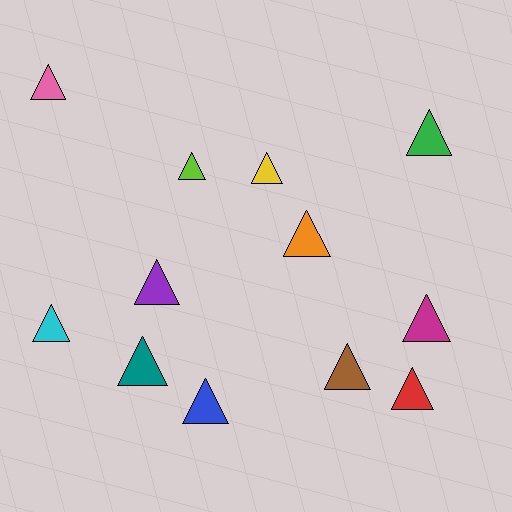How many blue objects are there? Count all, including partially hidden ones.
There is 1 blue object.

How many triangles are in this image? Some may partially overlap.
There are 12 triangles.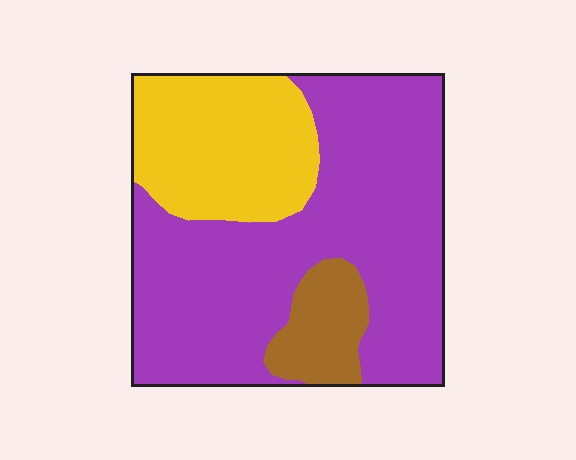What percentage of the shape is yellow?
Yellow takes up about one quarter (1/4) of the shape.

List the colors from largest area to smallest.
From largest to smallest: purple, yellow, brown.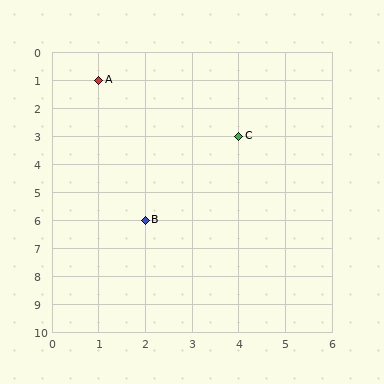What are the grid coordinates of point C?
Point C is at grid coordinates (4, 3).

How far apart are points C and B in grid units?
Points C and B are 2 columns and 3 rows apart (about 3.6 grid units diagonally).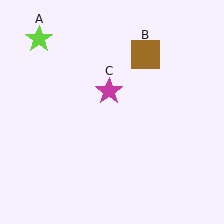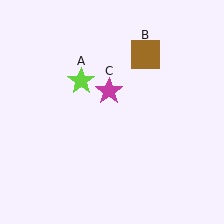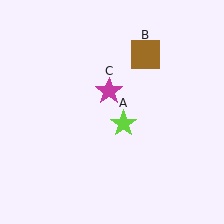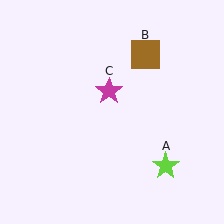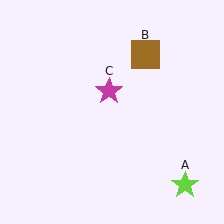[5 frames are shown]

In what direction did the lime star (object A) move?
The lime star (object A) moved down and to the right.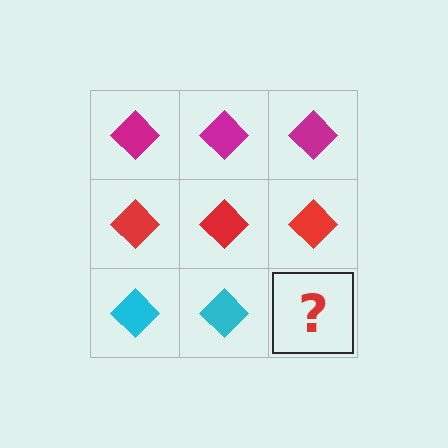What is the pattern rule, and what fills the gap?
The rule is that each row has a consistent color. The gap should be filled with a cyan diamond.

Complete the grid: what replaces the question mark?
The question mark should be replaced with a cyan diamond.